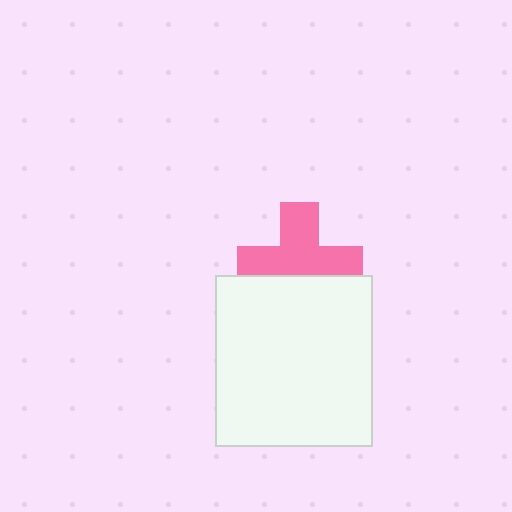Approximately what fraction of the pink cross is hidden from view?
Roughly 33% of the pink cross is hidden behind the white rectangle.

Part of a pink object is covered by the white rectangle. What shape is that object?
It is a cross.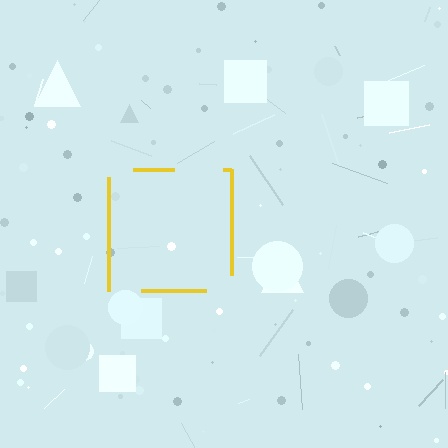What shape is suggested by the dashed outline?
The dashed outline suggests a square.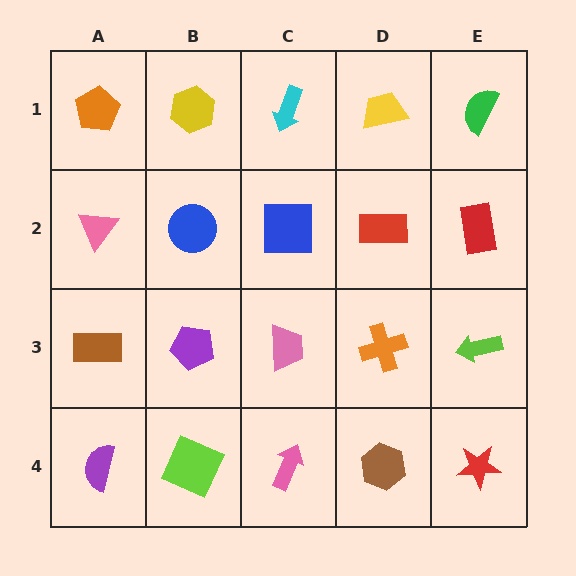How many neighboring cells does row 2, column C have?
4.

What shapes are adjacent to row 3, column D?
A red rectangle (row 2, column D), a brown hexagon (row 4, column D), a pink trapezoid (row 3, column C), a lime arrow (row 3, column E).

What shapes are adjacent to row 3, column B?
A blue circle (row 2, column B), a lime square (row 4, column B), a brown rectangle (row 3, column A), a pink trapezoid (row 3, column C).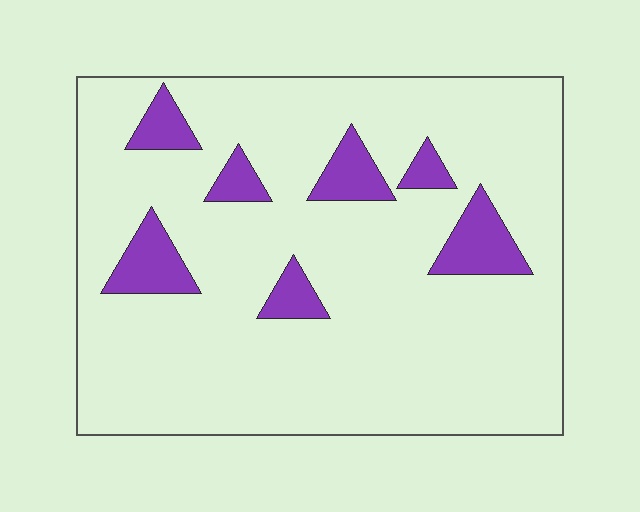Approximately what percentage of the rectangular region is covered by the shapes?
Approximately 15%.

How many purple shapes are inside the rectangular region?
7.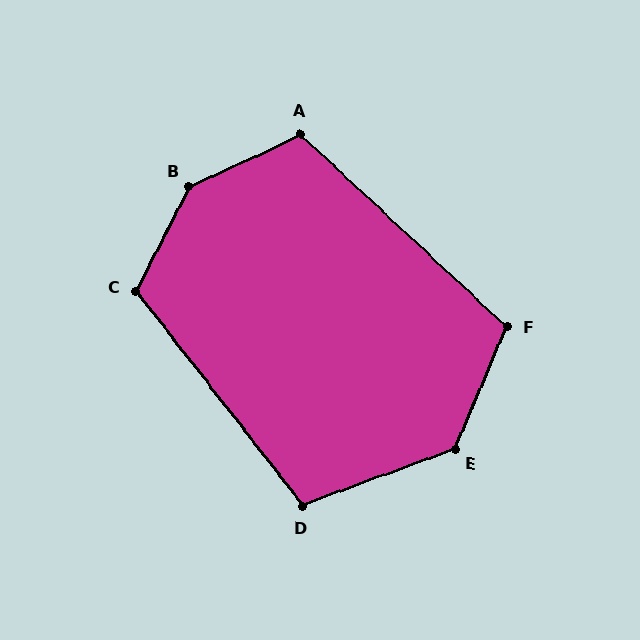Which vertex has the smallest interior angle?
D, at approximately 107 degrees.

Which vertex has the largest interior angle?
B, at approximately 142 degrees.